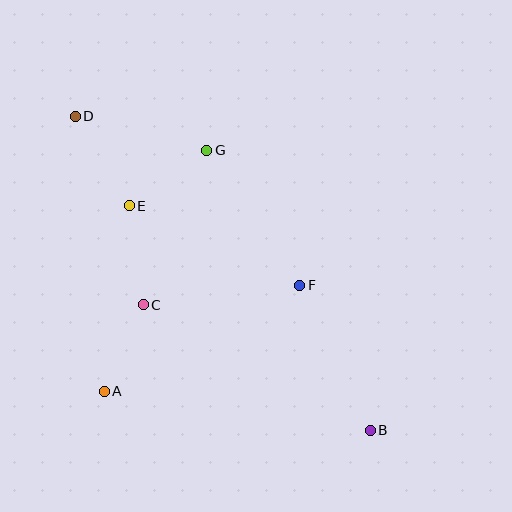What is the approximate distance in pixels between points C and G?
The distance between C and G is approximately 167 pixels.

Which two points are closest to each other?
Points A and C are closest to each other.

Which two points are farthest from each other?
Points B and D are farthest from each other.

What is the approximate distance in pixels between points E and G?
The distance between E and G is approximately 95 pixels.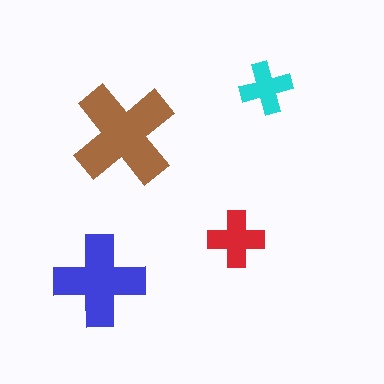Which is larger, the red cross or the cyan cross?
The red one.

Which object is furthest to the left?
The blue cross is leftmost.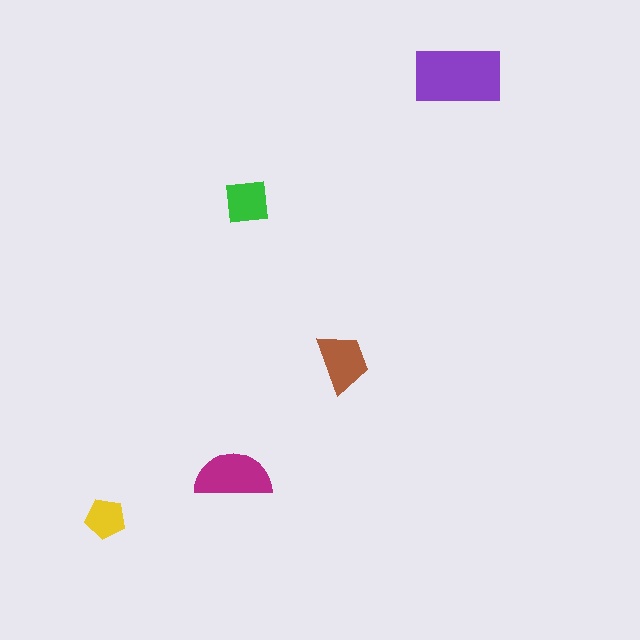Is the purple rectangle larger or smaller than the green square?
Larger.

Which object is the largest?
The purple rectangle.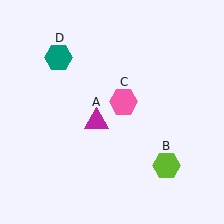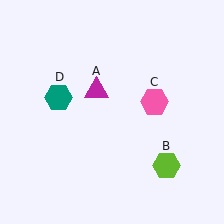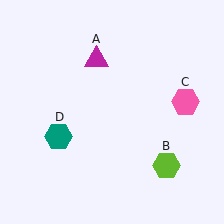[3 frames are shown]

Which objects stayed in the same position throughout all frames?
Lime hexagon (object B) remained stationary.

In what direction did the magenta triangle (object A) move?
The magenta triangle (object A) moved up.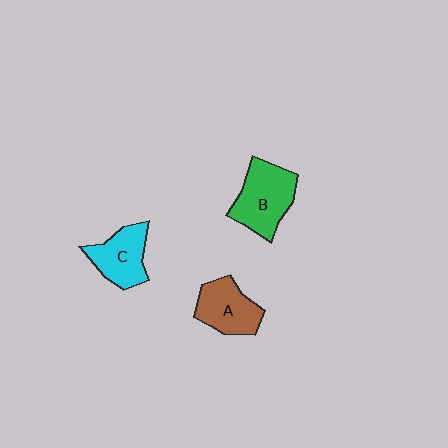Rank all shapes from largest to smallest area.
From largest to smallest: B (green), A (brown), C (cyan).